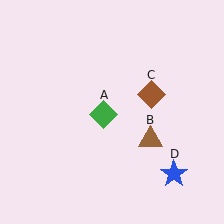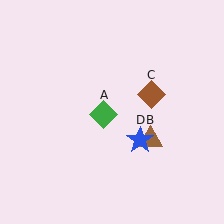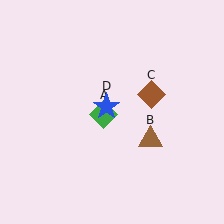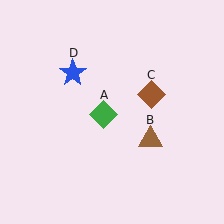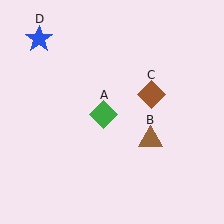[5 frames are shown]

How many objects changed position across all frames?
1 object changed position: blue star (object D).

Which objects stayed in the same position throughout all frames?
Green diamond (object A) and brown triangle (object B) and brown diamond (object C) remained stationary.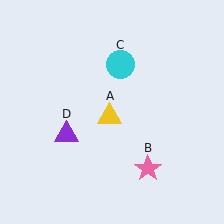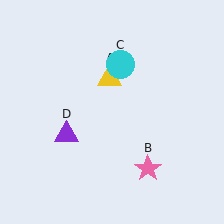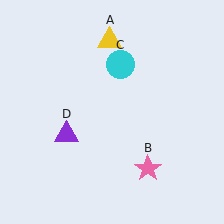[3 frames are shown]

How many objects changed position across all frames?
1 object changed position: yellow triangle (object A).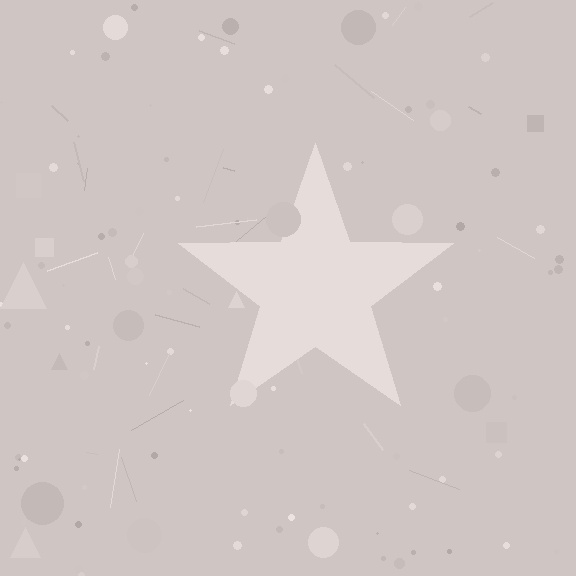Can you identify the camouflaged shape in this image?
The camouflaged shape is a star.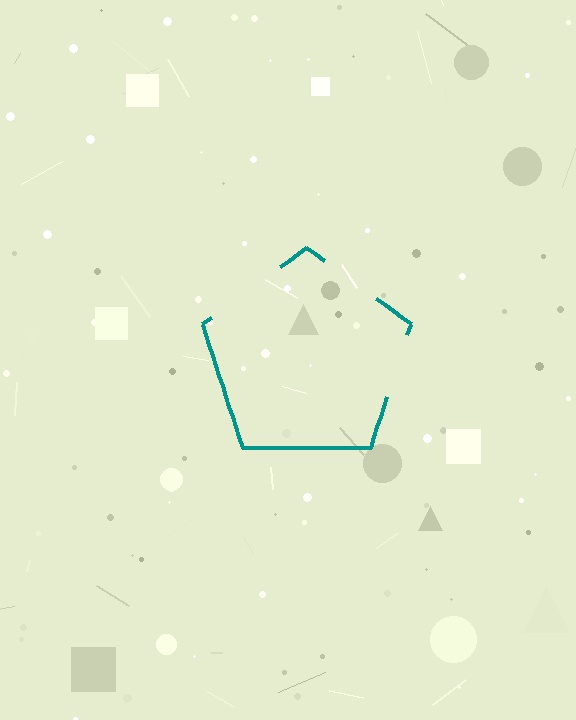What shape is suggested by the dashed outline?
The dashed outline suggests a pentagon.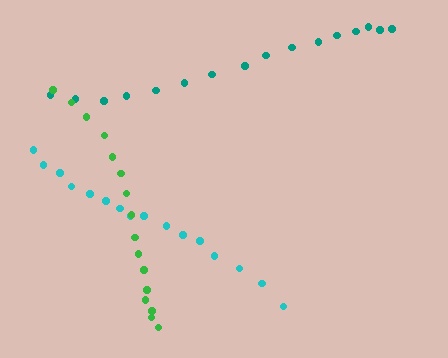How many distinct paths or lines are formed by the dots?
There are 3 distinct paths.